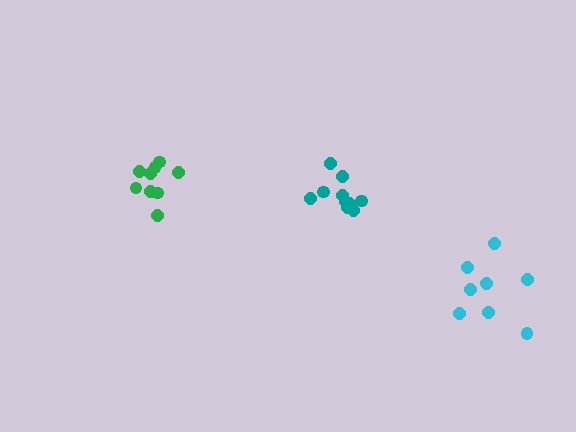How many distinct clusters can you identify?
There are 3 distinct clusters.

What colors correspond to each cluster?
The clusters are colored: green, cyan, teal.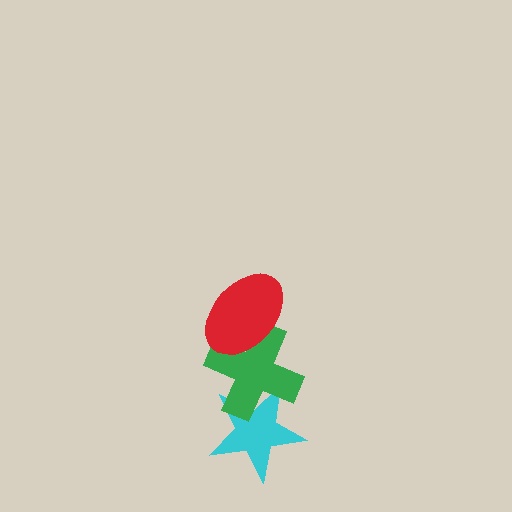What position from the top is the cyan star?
The cyan star is 3rd from the top.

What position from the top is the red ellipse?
The red ellipse is 1st from the top.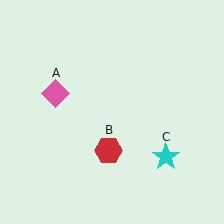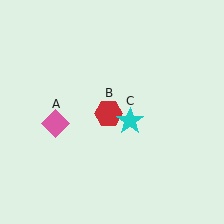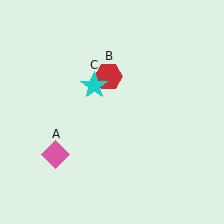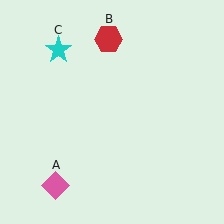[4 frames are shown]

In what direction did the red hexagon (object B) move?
The red hexagon (object B) moved up.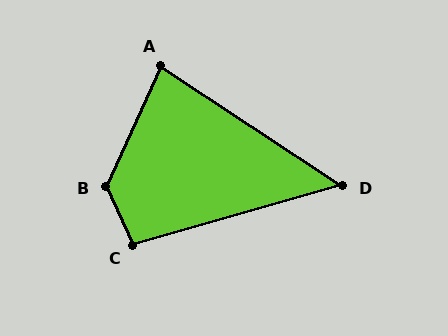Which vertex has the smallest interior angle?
D, at approximately 49 degrees.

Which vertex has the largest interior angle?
B, at approximately 131 degrees.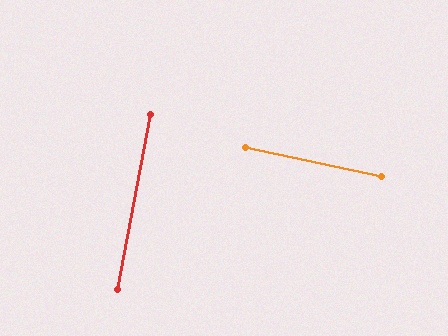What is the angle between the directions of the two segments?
Approximately 89 degrees.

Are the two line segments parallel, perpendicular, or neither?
Perpendicular — they meet at approximately 89°.